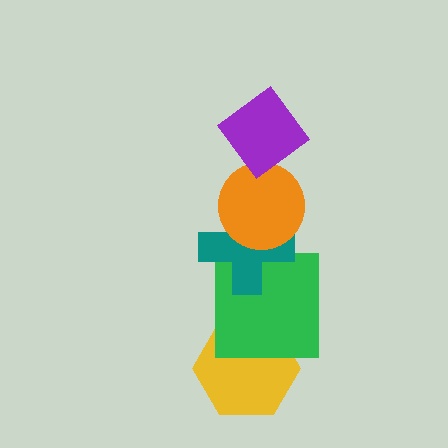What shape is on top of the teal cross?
The orange circle is on top of the teal cross.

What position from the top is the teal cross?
The teal cross is 3rd from the top.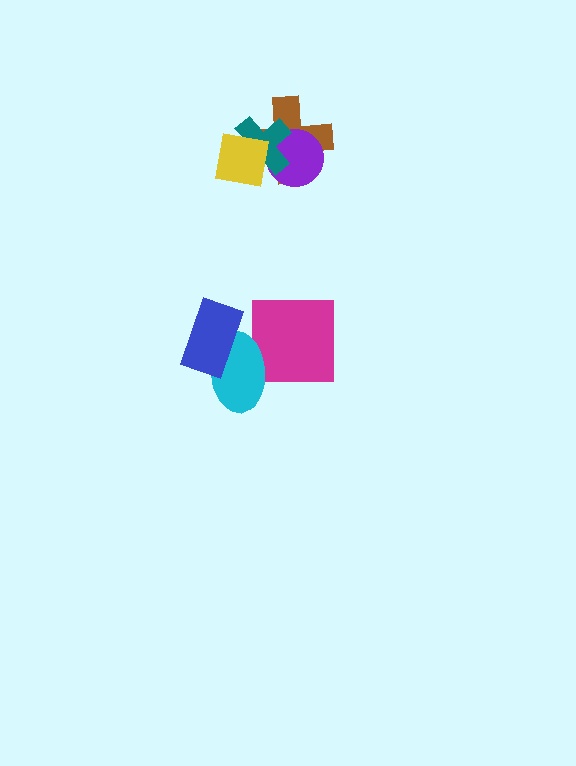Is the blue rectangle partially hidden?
No, no other shape covers it.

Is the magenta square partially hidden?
Yes, it is partially covered by another shape.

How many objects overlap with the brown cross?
3 objects overlap with the brown cross.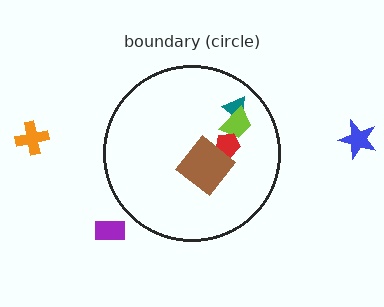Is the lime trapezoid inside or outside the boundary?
Inside.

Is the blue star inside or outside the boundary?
Outside.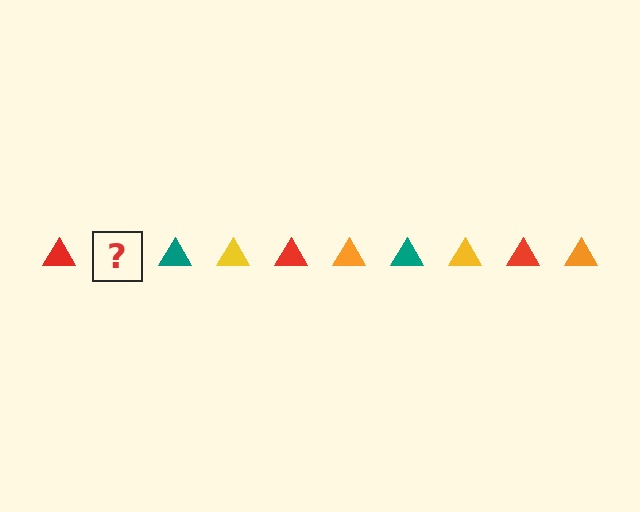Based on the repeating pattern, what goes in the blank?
The blank should be an orange triangle.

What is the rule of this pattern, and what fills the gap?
The rule is that the pattern cycles through red, orange, teal, yellow triangles. The gap should be filled with an orange triangle.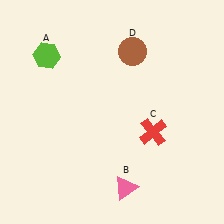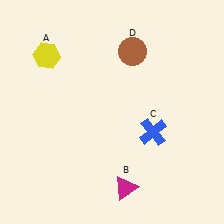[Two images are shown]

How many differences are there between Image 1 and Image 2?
There are 3 differences between the two images.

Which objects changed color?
A changed from lime to yellow. B changed from pink to magenta. C changed from red to blue.